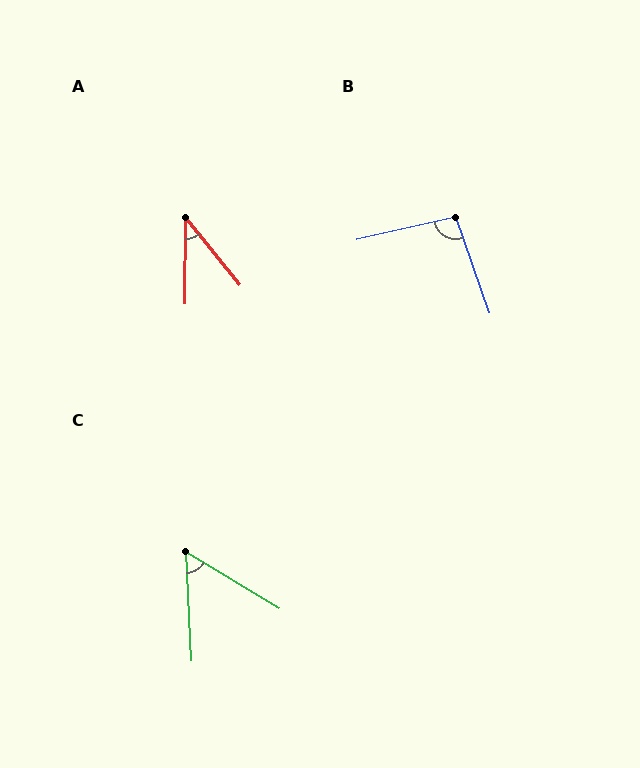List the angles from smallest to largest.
A (39°), C (56°), B (96°).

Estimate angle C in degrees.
Approximately 56 degrees.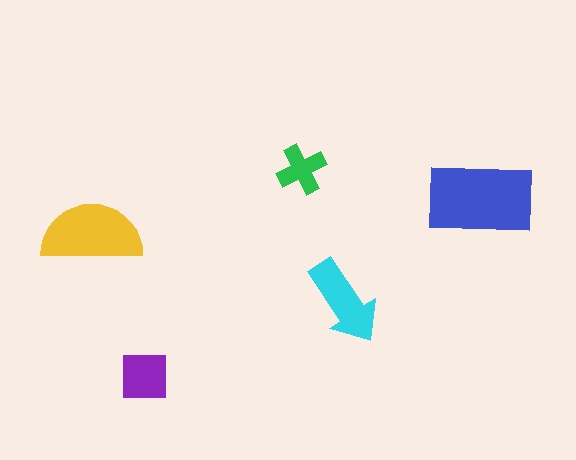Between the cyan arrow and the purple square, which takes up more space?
The cyan arrow.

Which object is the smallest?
The green cross.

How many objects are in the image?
There are 5 objects in the image.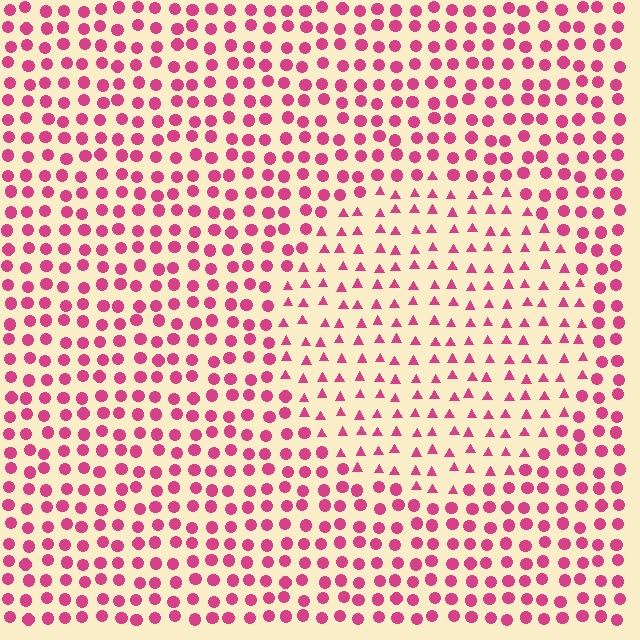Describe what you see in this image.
The image is filled with small magenta elements arranged in a uniform grid. A circle-shaped region contains triangles, while the surrounding area contains circles. The boundary is defined purely by the change in element shape.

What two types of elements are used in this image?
The image uses triangles inside the circle region and circles outside it.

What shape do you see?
I see a circle.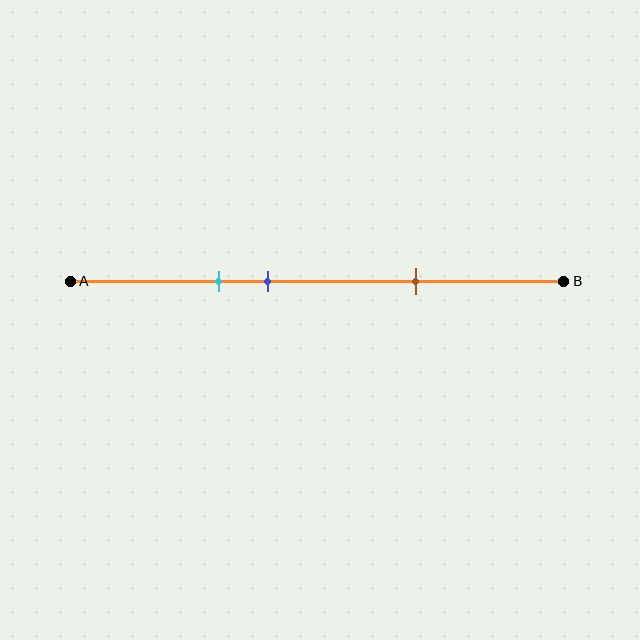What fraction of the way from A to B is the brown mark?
The brown mark is approximately 70% (0.7) of the way from A to B.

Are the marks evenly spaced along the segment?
No, the marks are not evenly spaced.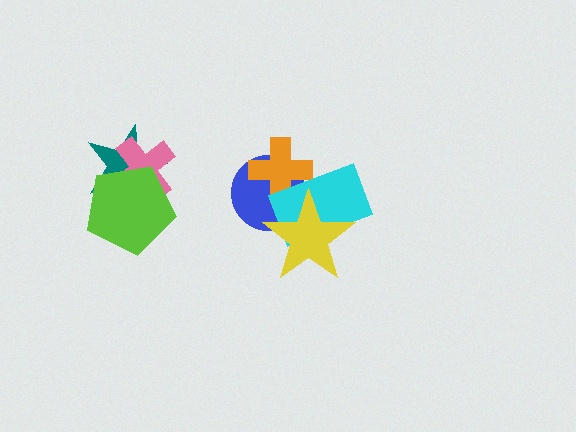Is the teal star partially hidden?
Yes, it is partially covered by another shape.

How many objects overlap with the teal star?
2 objects overlap with the teal star.